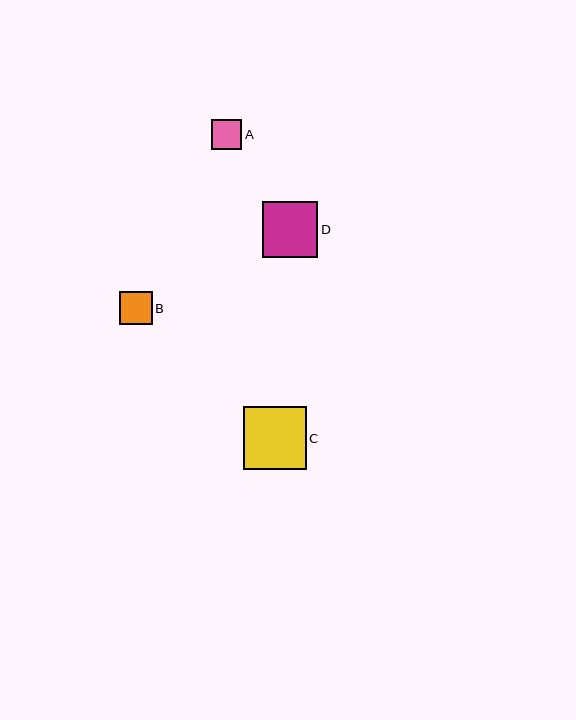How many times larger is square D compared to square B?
Square D is approximately 1.7 times the size of square B.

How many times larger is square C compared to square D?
Square C is approximately 1.1 times the size of square D.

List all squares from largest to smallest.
From largest to smallest: C, D, B, A.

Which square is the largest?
Square C is the largest with a size of approximately 63 pixels.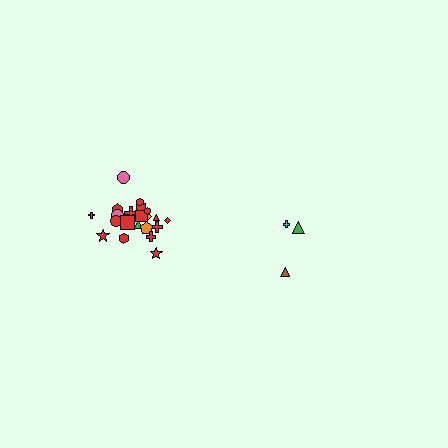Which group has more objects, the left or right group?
The left group.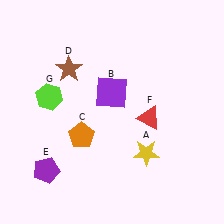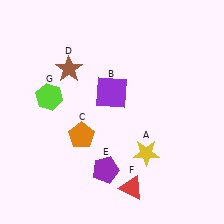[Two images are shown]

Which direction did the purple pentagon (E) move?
The purple pentagon (E) moved right.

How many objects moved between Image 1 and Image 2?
2 objects moved between the two images.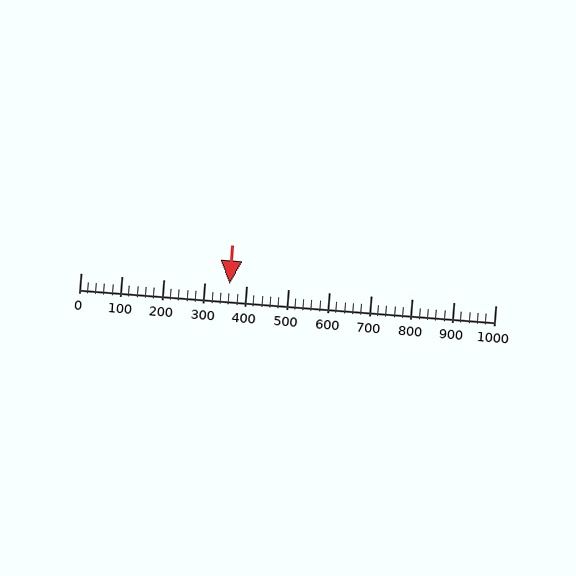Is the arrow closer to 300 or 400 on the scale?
The arrow is closer to 400.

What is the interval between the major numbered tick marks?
The major tick marks are spaced 100 units apart.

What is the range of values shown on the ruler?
The ruler shows values from 0 to 1000.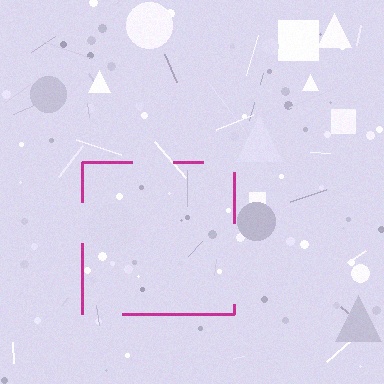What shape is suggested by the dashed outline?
The dashed outline suggests a square.